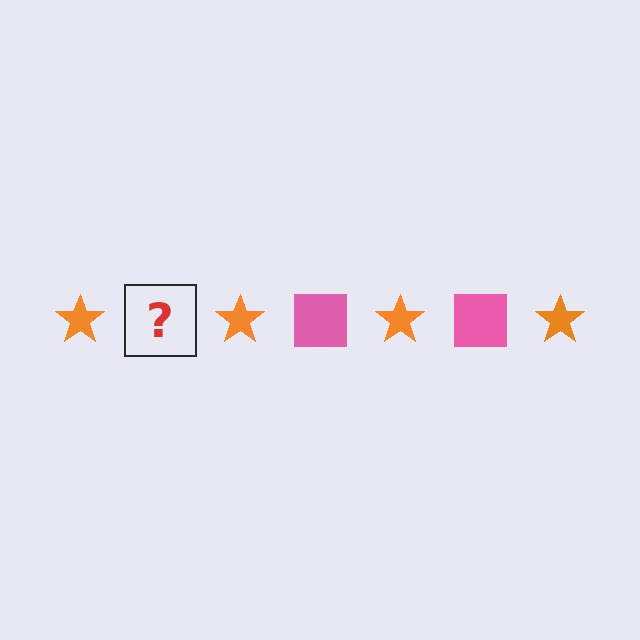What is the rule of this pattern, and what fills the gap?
The rule is that the pattern alternates between orange star and pink square. The gap should be filled with a pink square.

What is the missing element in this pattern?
The missing element is a pink square.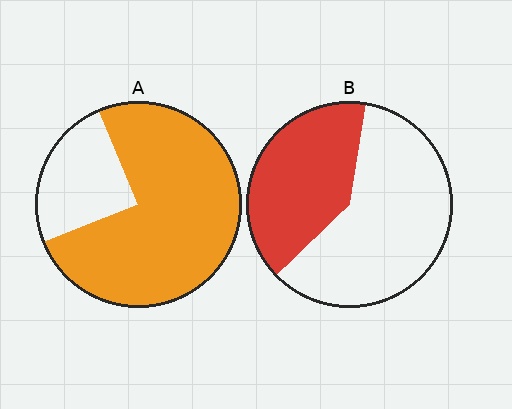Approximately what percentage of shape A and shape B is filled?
A is approximately 75% and B is approximately 40%.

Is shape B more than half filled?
No.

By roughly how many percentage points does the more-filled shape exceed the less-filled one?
By roughly 35 percentage points (A over B).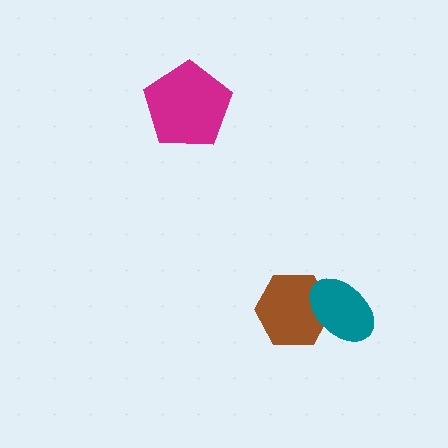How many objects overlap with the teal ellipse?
1 object overlaps with the teal ellipse.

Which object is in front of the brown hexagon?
The teal ellipse is in front of the brown hexagon.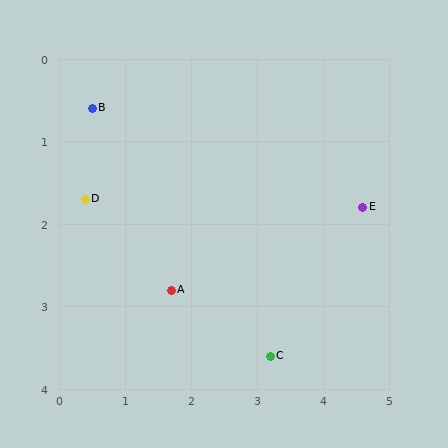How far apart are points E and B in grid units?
Points E and B are about 4.3 grid units apart.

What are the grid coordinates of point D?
Point D is at approximately (0.4, 1.7).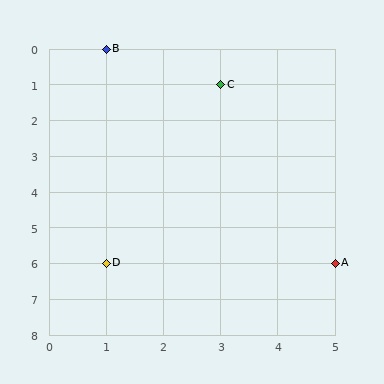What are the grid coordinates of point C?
Point C is at grid coordinates (3, 1).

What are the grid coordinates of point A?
Point A is at grid coordinates (5, 6).